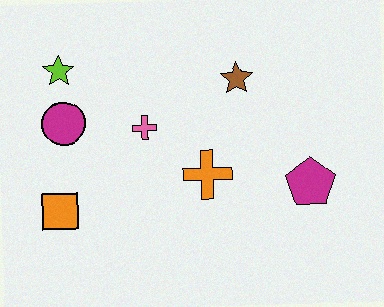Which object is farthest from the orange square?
The magenta pentagon is farthest from the orange square.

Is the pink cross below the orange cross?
No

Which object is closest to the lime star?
The magenta circle is closest to the lime star.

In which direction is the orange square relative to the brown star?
The orange square is to the left of the brown star.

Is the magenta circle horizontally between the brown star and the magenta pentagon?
No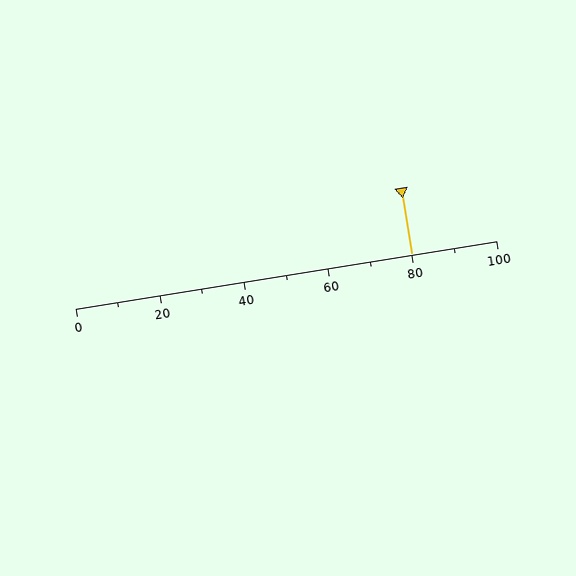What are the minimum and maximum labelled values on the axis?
The axis runs from 0 to 100.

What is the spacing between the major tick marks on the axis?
The major ticks are spaced 20 apart.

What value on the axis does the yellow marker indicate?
The marker indicates approximately 80.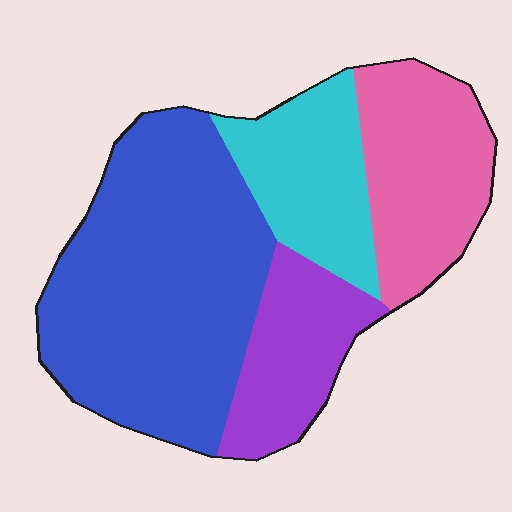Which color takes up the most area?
Blue, at roughly 45%.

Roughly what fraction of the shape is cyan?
Cyan covers roughly 15% of the shape.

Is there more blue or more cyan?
Blue.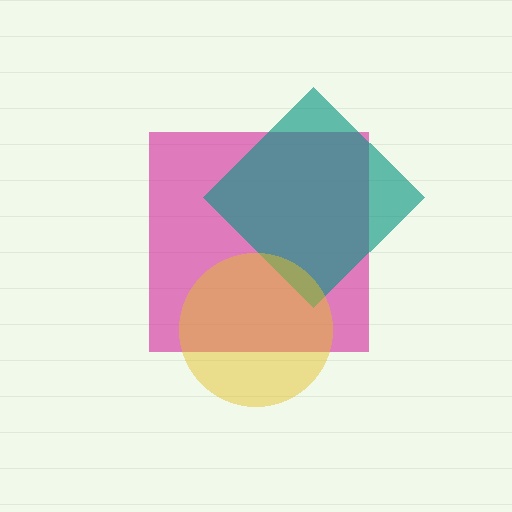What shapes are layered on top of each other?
The layered shapes are: a magenta square, a teal diamond, a yellow circle.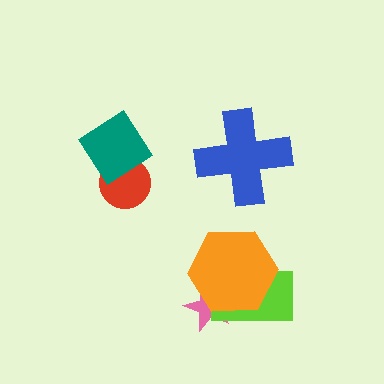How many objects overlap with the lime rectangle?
2 objects overlap with the lime rectangle.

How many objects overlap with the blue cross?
0 objects overlap with the blue cross.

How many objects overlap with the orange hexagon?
2 objects overlap with the orange hexagon.